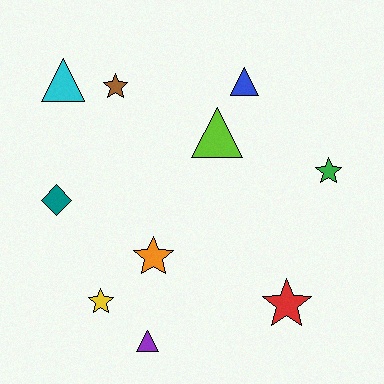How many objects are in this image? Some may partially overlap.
There are 10 objects.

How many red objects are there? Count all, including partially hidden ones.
There is 1 red object.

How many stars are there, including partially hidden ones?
There are 5 stars.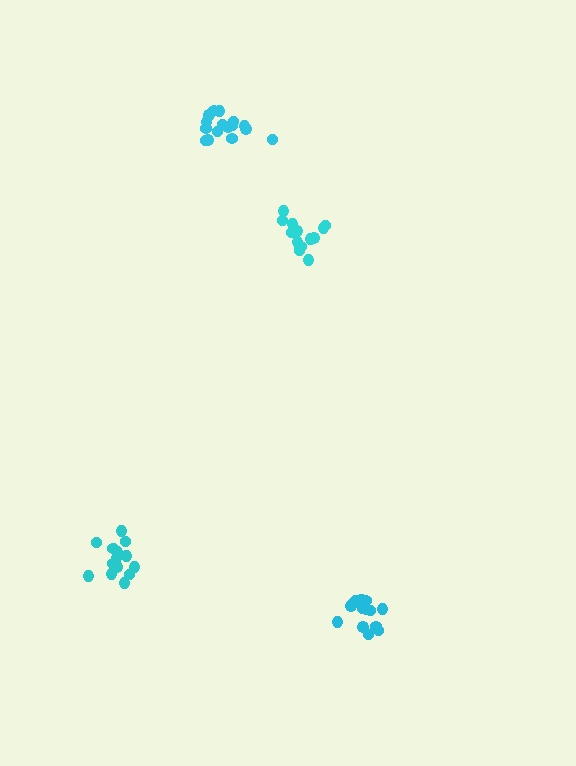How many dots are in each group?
Group 1: 15 dots, Group 2: 16 dots, Group 3: 15 dots, Group 4: 15 dots (61 total).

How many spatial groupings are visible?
There are 4 spatial groupings.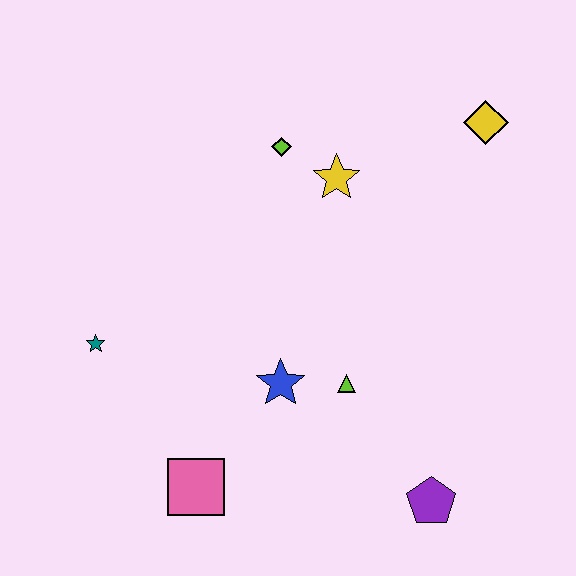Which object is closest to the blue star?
The lime triangle is closest to the blue star.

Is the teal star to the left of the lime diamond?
Yes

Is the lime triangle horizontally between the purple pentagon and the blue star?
Yes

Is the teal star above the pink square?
Yes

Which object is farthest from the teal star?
The yellow diamond is farthest from the teal star.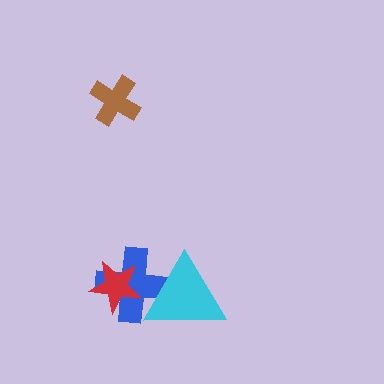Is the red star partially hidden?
No, no other shape covers it.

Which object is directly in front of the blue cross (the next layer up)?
The red star is directly in front of the blue cross.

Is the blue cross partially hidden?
Yes, it is partially covered by another shape.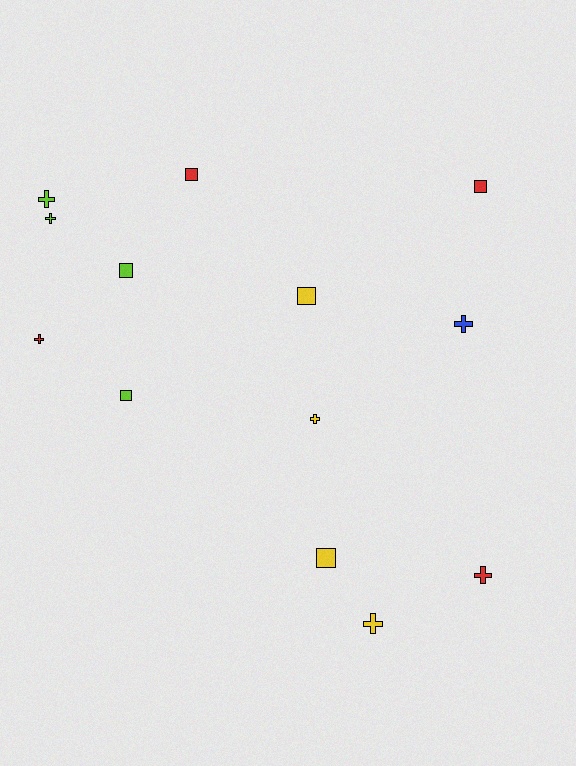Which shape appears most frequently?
Cross, with 7 objects.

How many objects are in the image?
There are 13 objects.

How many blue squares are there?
There are no blue squares.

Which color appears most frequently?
Yellow, with 4 objects.